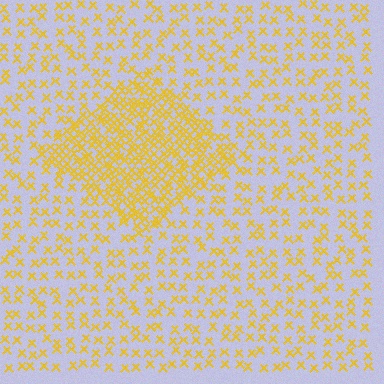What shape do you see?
I see a diamond.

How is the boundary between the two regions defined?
The boundary is defined by a change in element density (approximately 2.6x ratio). All elements are the same color, size, and shape.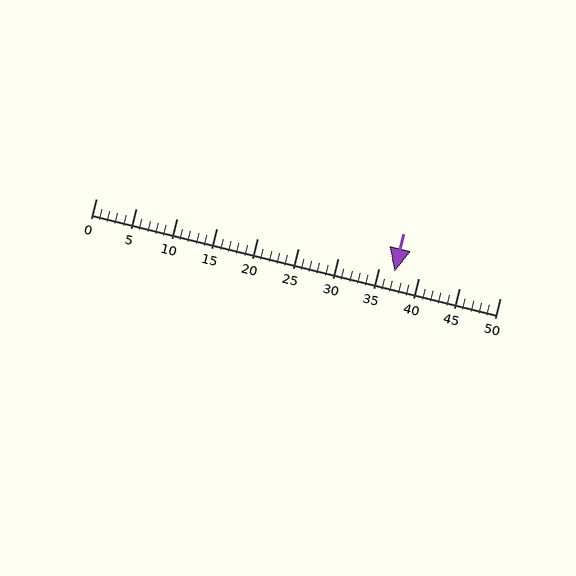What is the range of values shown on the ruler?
The ruler shows values from 0 to 50.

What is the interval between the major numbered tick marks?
The major tick marks are spaced 5 units apart.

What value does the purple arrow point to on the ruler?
The purple arrow points to approximately 37.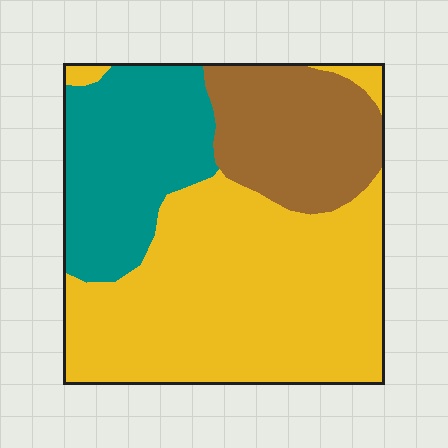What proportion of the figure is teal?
Teal covers roughly 25% of the figure.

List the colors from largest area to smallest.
From largest to smallest: yellow, teal, brown.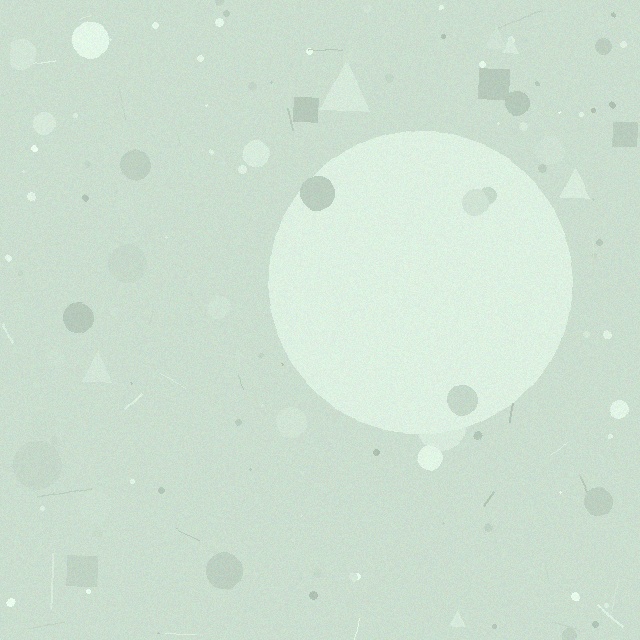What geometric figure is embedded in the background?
A circle is embedded in the background.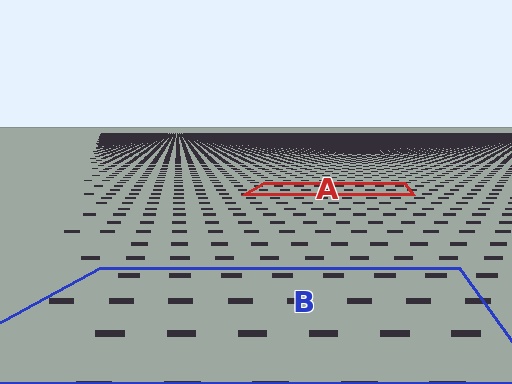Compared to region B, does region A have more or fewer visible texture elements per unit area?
Region A has more texture elements per unit area — they are packed more densely because it is farther away.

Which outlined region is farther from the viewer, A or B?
Region A is farther from the viewer — the texture elements inside it appear smaller and more densely packed.